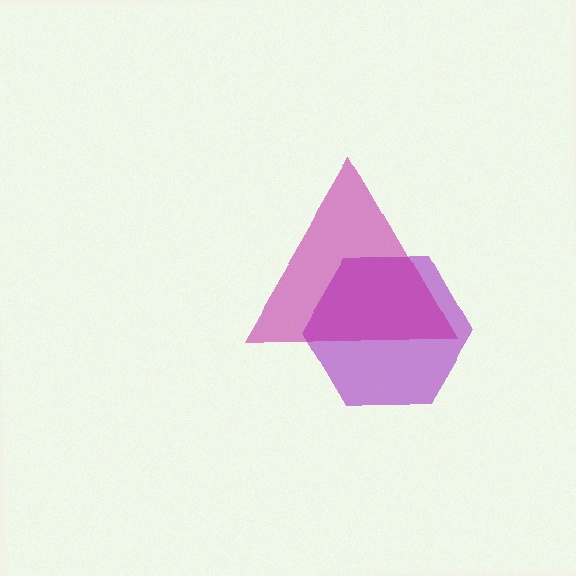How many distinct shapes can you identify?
There are 2 distinct shapes: a purple hexagon, a magenta triangle.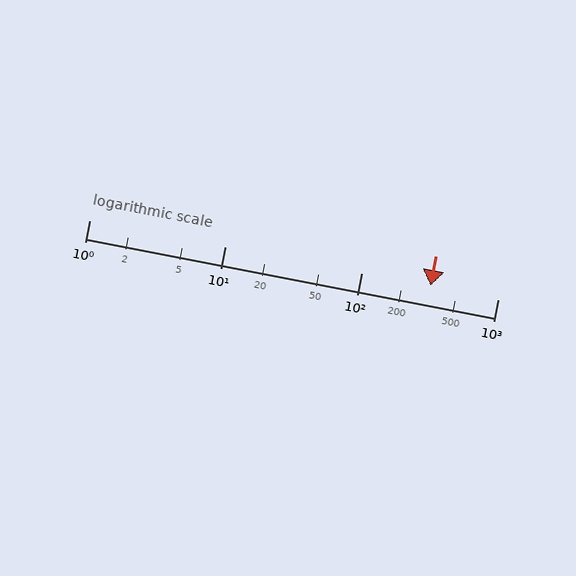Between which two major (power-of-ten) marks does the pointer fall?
The pointer is between 100 and 1000.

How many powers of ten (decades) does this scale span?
The scale spans 3 decades, from 1 to 1000.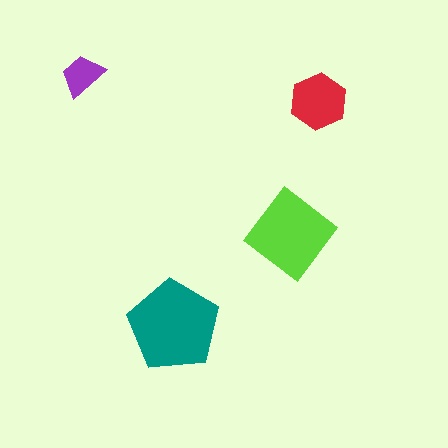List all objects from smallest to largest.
The purple trapezoid, the red hexagon, the lime diamond, the teal pentagon.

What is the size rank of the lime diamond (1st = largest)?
2nd.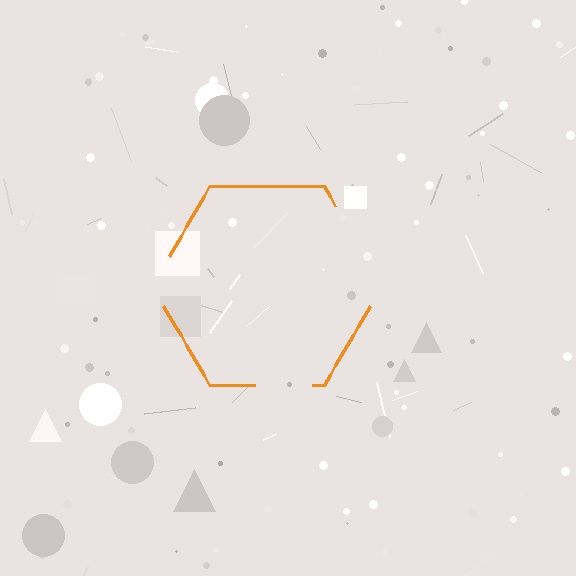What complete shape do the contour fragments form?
The contour fragments form a hexagon.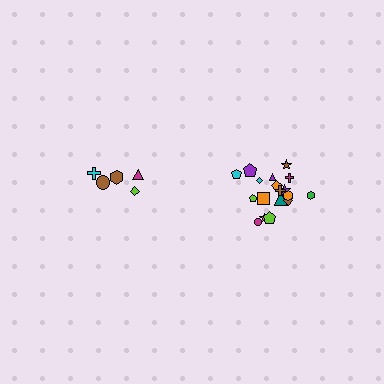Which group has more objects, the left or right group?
The right group.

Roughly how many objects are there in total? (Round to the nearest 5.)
Roughly 25 objects in total.